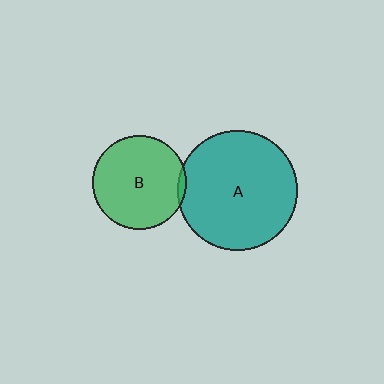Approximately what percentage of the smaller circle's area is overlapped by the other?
Approximately 5%.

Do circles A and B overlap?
Yes.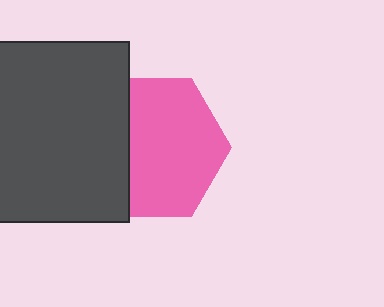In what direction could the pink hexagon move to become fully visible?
The pink hexagon could move right. That would shift it out from behind the dark gray square entirely.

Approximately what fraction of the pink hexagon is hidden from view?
Roughly 31% of the pink hexagon is hidden behind the dark gray square.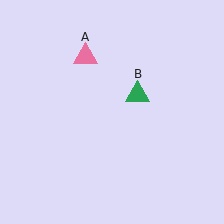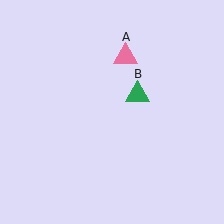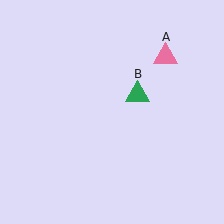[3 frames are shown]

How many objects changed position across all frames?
1 object changed position: pink triangle (object A).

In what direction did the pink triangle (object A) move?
The pink triangle (object A) moved right.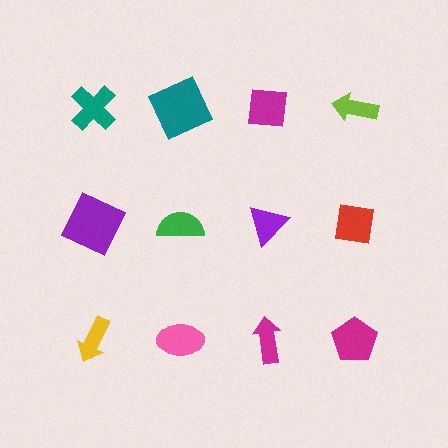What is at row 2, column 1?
A purple square.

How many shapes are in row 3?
4 shapes.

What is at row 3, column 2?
A pink ellipse.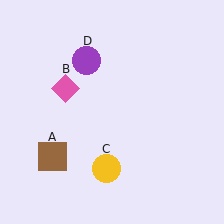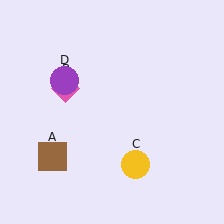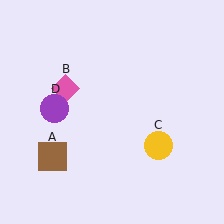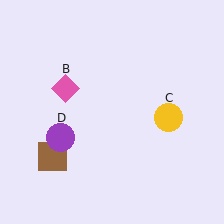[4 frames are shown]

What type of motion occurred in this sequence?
The yellow circle (object C), purple circle (object D) rotated counterclockwise around the center of the scene.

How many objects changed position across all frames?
2 objects changed position: yellow circle (object C), purple circle (object D).